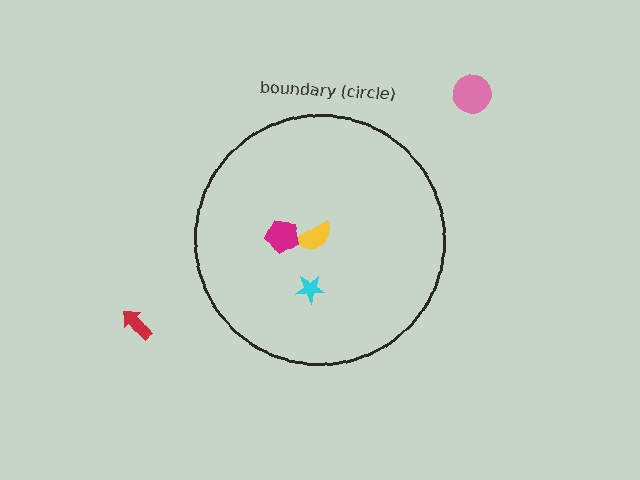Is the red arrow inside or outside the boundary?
Outside.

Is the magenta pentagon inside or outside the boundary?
Inside.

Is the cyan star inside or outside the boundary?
Inside.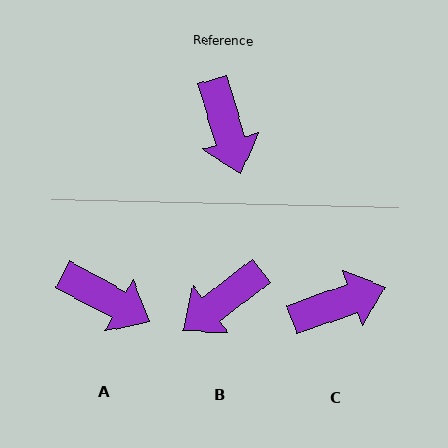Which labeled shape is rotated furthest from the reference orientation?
C, about 93 degrees away.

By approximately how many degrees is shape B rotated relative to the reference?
Approximately 70 degrees clockwise.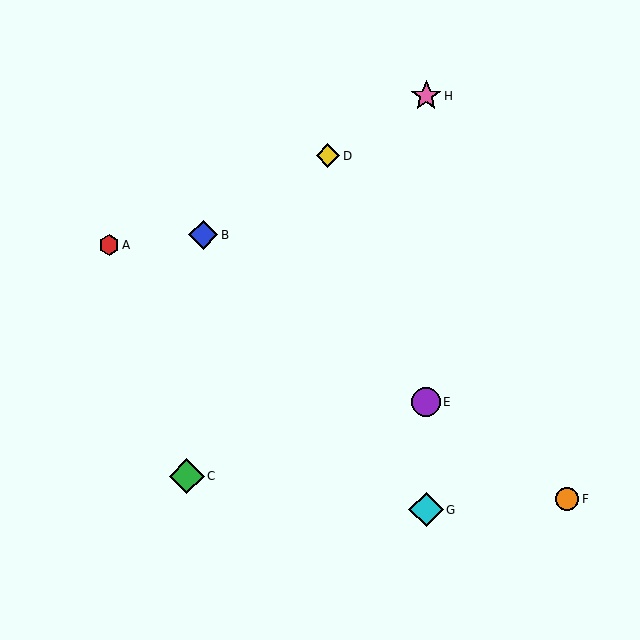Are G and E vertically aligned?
Yes, both are at x≈426.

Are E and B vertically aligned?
No, E is at x≈426 and B is at x≈203.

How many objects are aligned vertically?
3 objects (E, G, H) are aligned vertically.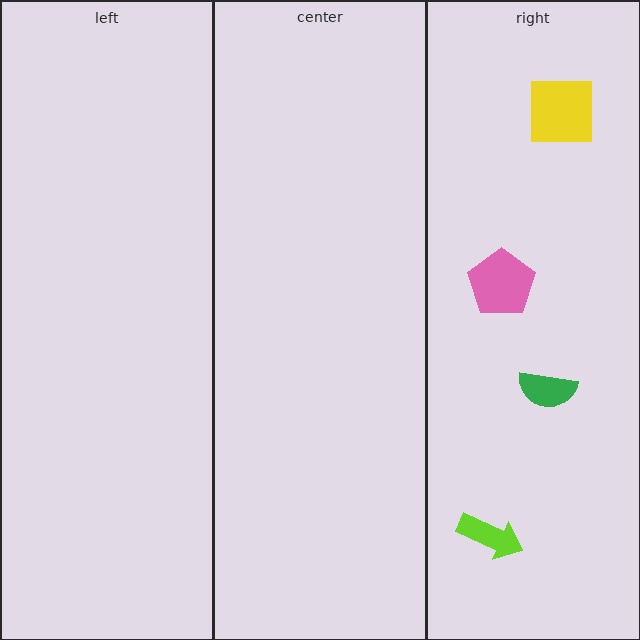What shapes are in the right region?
The lime arrow, the yellow square, the green semicircle, the pink pentagon.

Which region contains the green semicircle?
The right region.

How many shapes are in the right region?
4.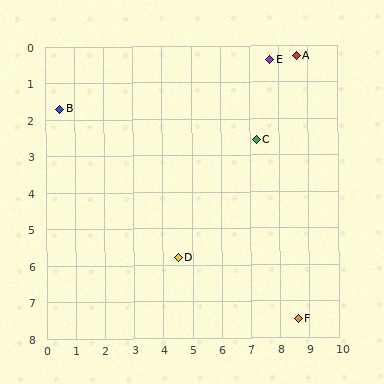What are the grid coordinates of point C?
Point C is at approximately (7.2, 2.6).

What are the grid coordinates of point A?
Point A is at approximately (8.6, 0.3).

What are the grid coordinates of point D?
Point D is at approximately (4.5, 5.8).